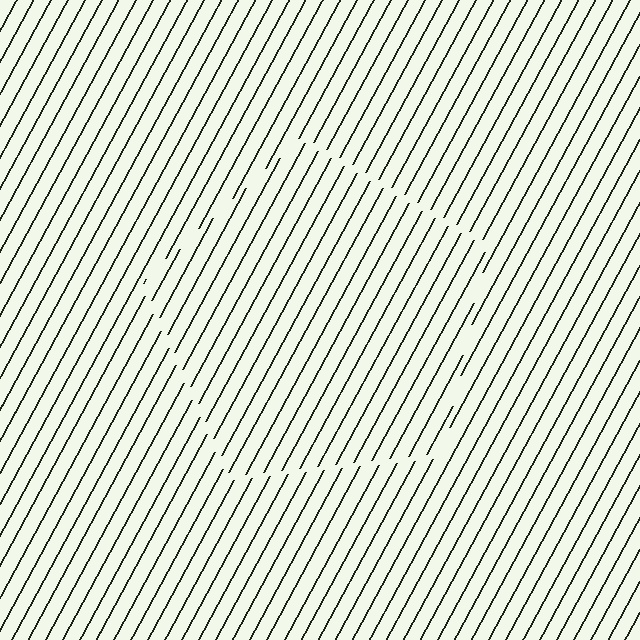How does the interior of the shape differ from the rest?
The interior of the shape contains the same grating, shifted by half a period — the contour is defined by the phase discontinuity where line-ends from the inner and outer gratings abut.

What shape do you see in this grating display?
An illusory pentagon. The interior of the shape contains the same grating, shifted by half a period — the contour is defined by the phase discontinuity where line-ends from the inner and outer gratings abut.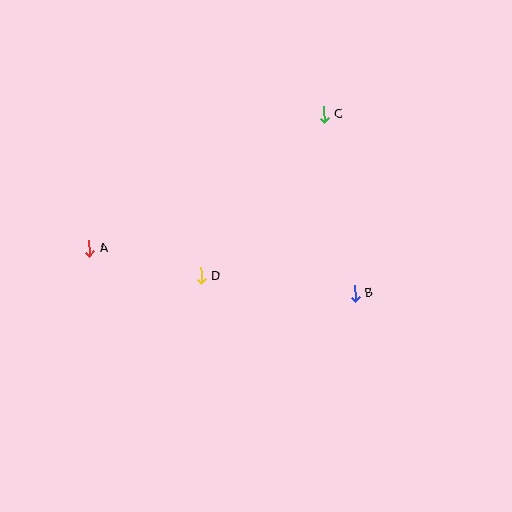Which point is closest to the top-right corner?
Point C is closest to the top-right corner.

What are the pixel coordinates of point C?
Point C is at (324, 115).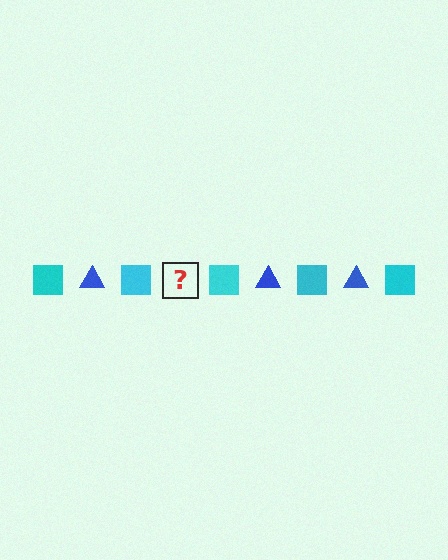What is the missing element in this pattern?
The missing element is a blue triangle.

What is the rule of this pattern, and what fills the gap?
The rule is that the pattern alternates between cyan square and blue triangle. The gap should be filled with a blue triangle.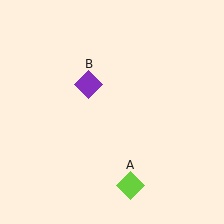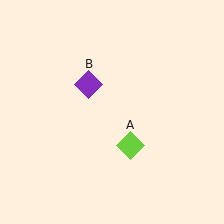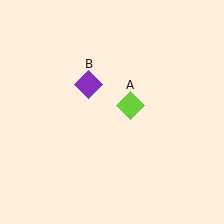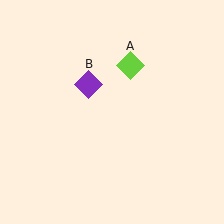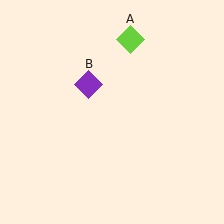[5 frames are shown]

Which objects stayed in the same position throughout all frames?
Purple diamond (object B) remained stationary.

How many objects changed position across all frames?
1 object changed position: lime diamond (object A).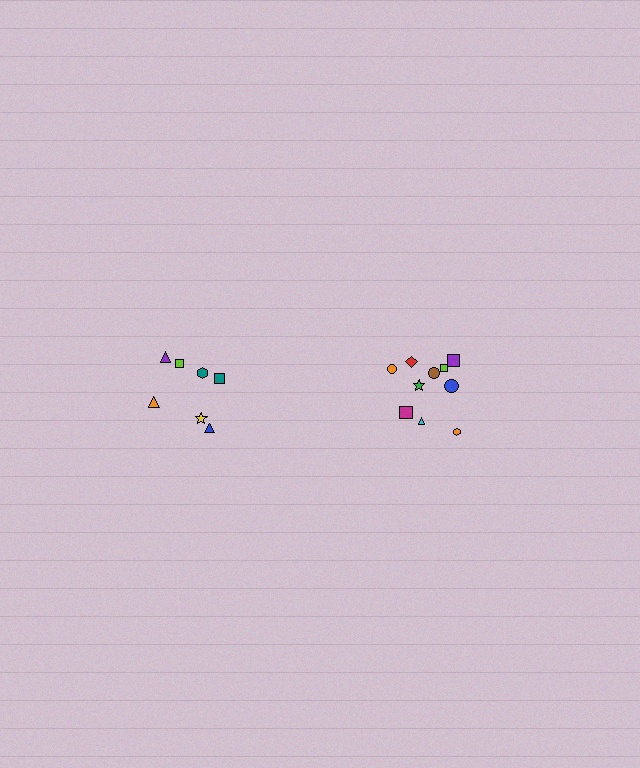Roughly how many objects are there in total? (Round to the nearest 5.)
Roughly 15 objects in total.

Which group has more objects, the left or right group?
The right group.